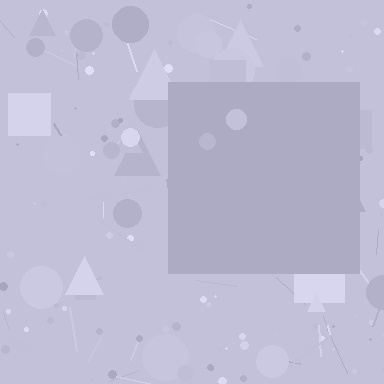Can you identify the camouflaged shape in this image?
The camouflaged shape is a square.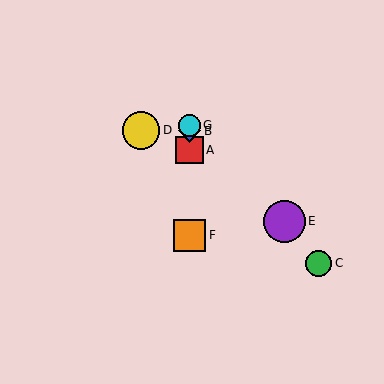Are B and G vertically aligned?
Yes, both are at x≈190.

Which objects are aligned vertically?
Objects A, B, F, G are aligned vertically.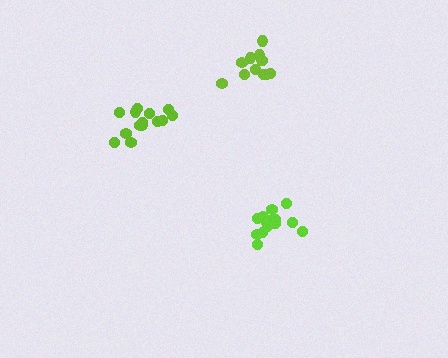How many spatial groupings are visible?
There are 3 spatial groupings.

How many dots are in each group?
Group 1: 14 dots, Group 2: 12 dots, Group 3: 14 dots (40 total).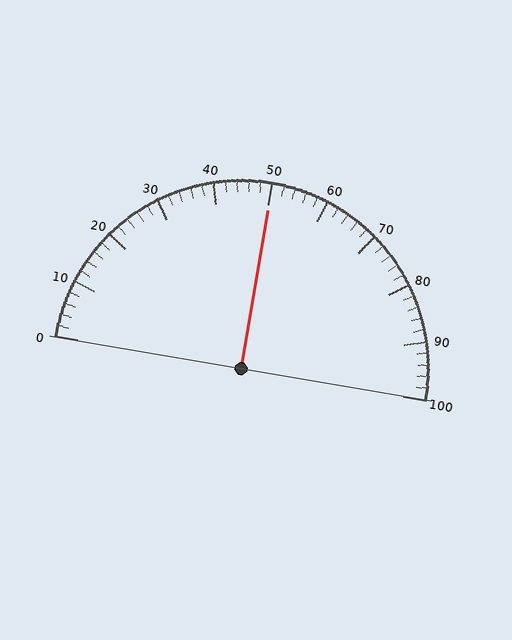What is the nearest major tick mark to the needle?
The nearest major tick mark is 50.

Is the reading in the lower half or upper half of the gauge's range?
The reading is in the upper half of the range (0 to 100).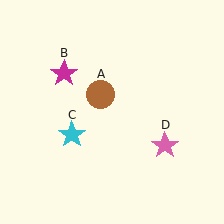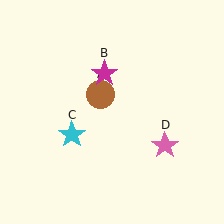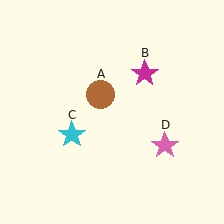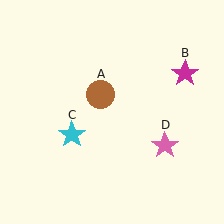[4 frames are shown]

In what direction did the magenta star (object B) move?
The magenta star (object B) moved right.